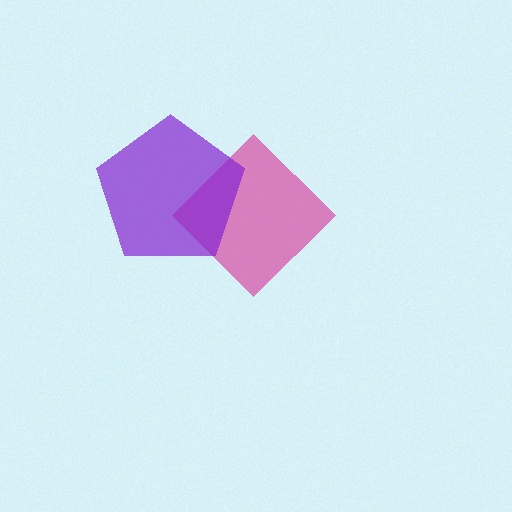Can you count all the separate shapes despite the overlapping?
Yes, there are 2 separate shapes.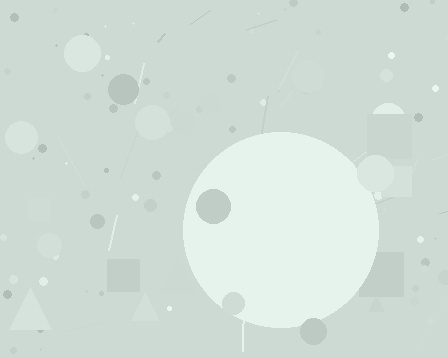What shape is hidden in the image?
A circle is hidden in the image.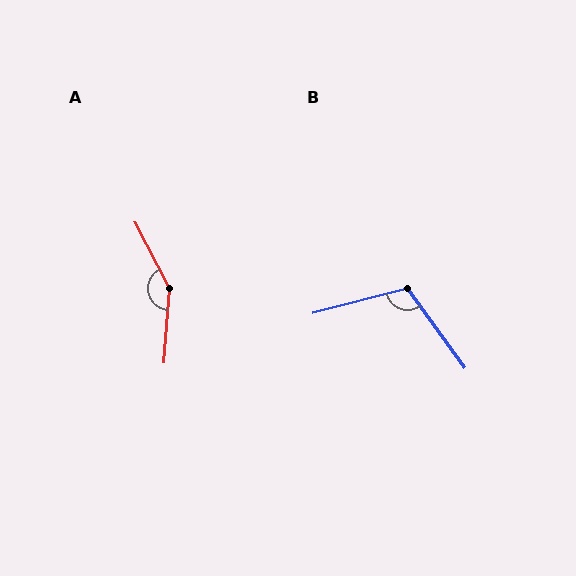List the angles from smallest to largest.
B (111°), A (148°).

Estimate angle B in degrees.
Approximately 111 degrees.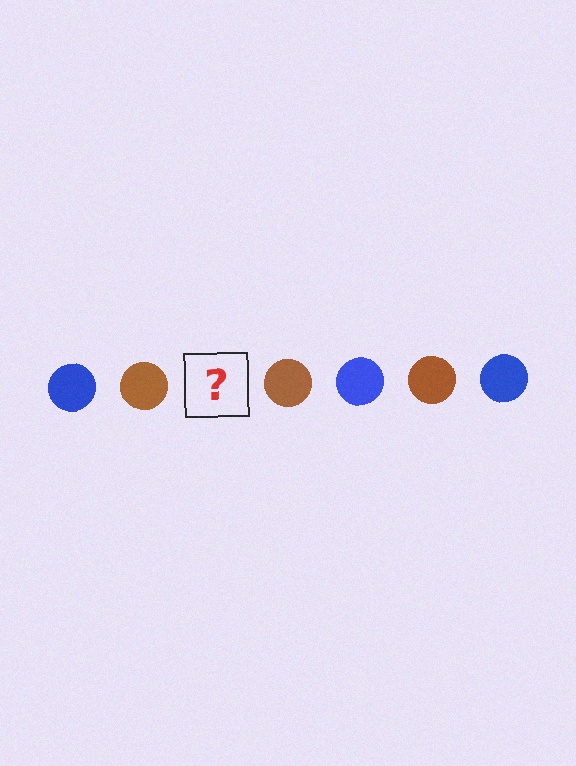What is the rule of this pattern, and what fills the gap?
The rule is that the pattern cycles through blue, brown circles. The gap should be filled with a blue circle.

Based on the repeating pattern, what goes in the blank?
The blank should be a blue circle.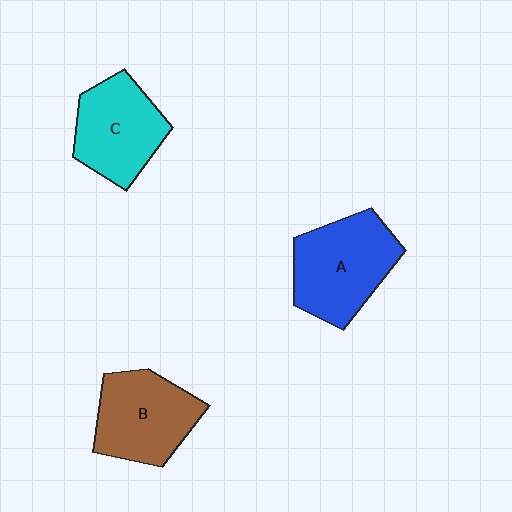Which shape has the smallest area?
Shape C (cyan).